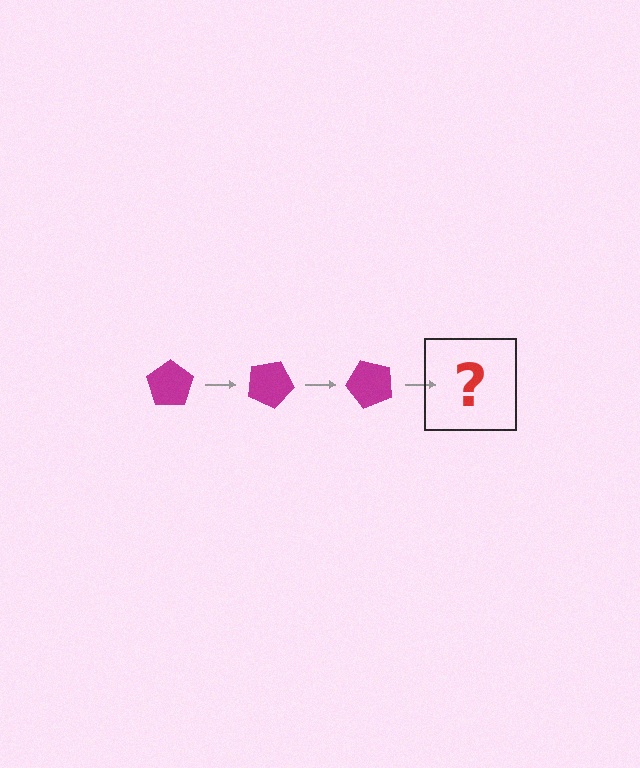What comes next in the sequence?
The next element should be a magenta pentagon rotated 75 degrees.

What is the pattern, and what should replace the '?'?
The pattern is that the pentagon rotates 25 degrees each step. The '?' should be a magenta pentagon rotated 75 degrees.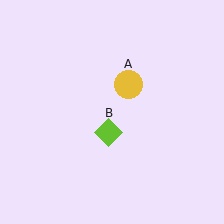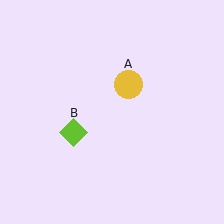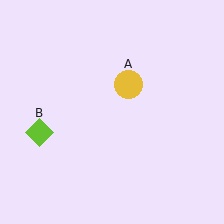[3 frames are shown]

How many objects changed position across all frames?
1 object changed position: lime diamond (object B).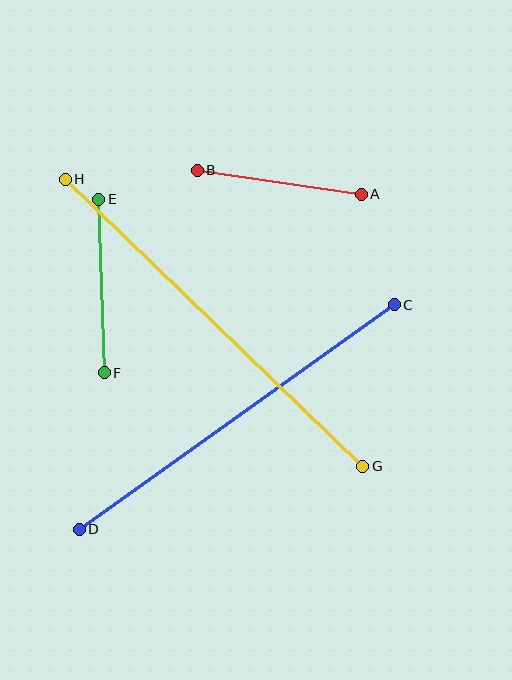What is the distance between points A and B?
The distance is approximately 166 pixels.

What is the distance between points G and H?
The distance is approximately 413 pixels.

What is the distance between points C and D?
The distance is approximately 387 pixels.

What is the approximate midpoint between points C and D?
The midpoint is at approximately (237, 417) pixels.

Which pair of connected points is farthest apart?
Points G and H are farthest apart.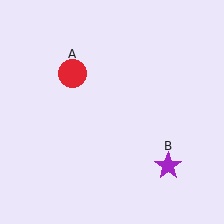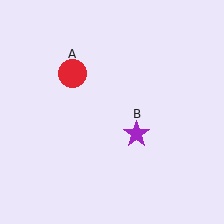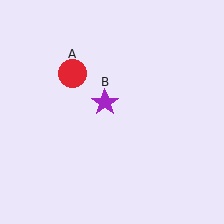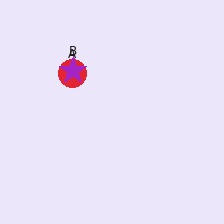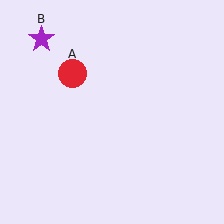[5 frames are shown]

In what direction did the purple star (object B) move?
The purple star (object B) moved up and to the left.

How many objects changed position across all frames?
1 object changed position: purple star (object B).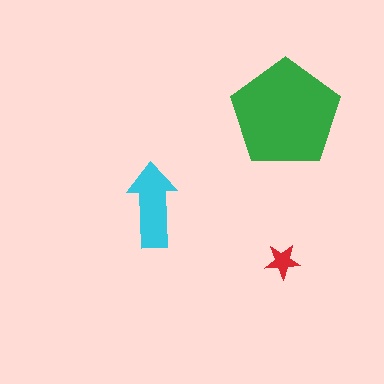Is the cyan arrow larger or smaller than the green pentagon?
Smaller.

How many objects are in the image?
There are 3 objects in the image.